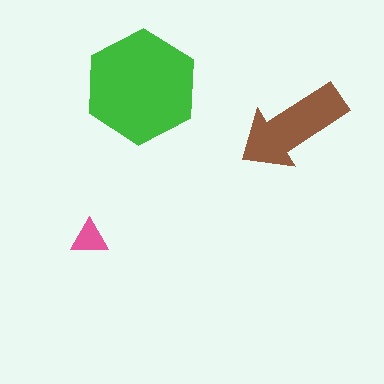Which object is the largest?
The green hexagon.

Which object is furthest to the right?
The brown arrow is rightmost.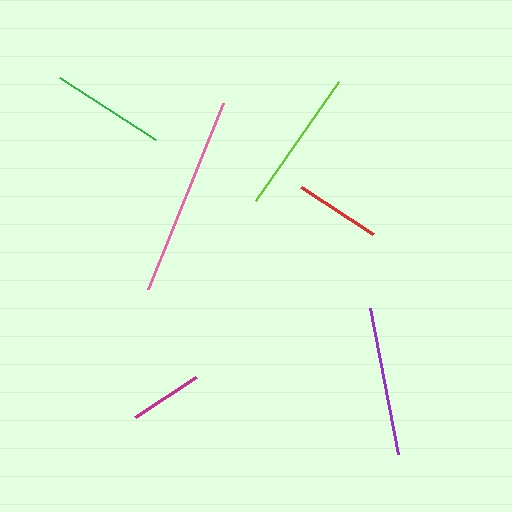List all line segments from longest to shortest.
From longest to shortest: pink, purple, lime, green, red, magenta.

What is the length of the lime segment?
The lime segment is approximately 145 pixels long.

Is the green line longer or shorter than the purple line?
The purple line is longer than the green line.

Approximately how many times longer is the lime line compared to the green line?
The lime line is approximately 1.3 times the length of the green line.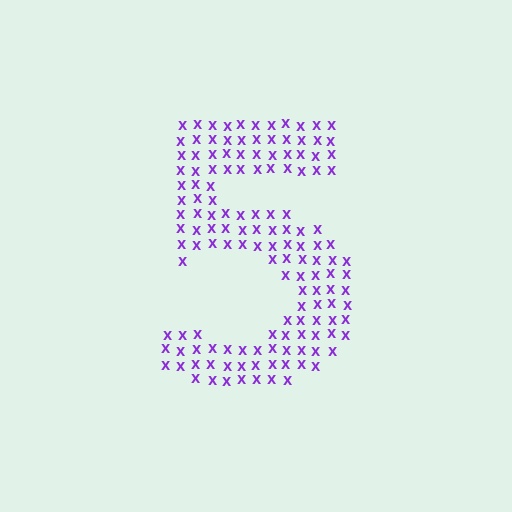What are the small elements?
The small elements are letter X's.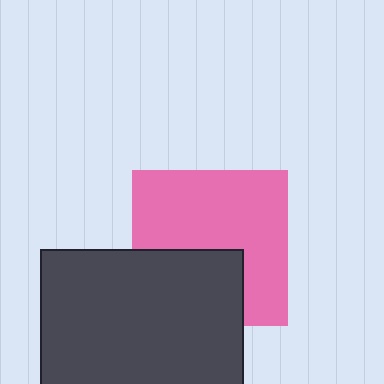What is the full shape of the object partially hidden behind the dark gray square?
The partially hidden object is a pink square.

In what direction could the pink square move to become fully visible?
The pink square could move up. That would shift it out from behind the dark gray square entirely.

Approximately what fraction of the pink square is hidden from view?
Roughly 35% of the pink square is hidden behind the dark gray square.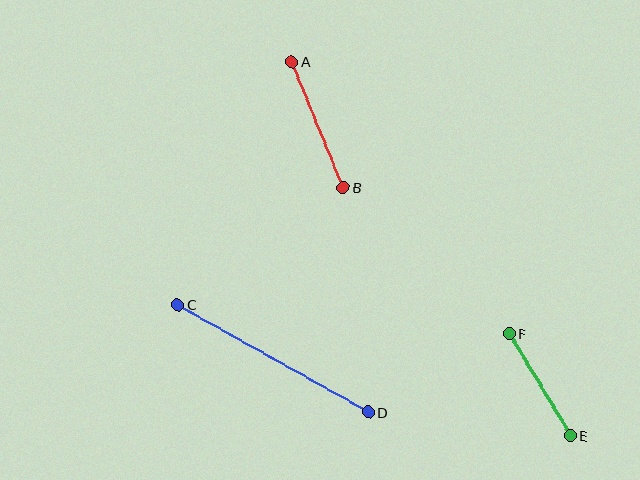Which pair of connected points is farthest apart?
Points C and D are farthest apart.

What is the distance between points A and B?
The distance is approximately 136 pixels.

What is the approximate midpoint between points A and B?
The midpoint is at approximately (317, 125) pixels.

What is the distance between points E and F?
The distance is approximately 119 pixels.